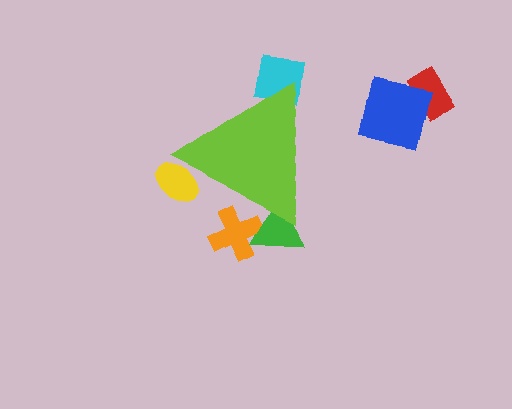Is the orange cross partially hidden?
Yes, the orange cross is partially hidden behind the lime triangle.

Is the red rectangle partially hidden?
No, the red rectangle is fully visible.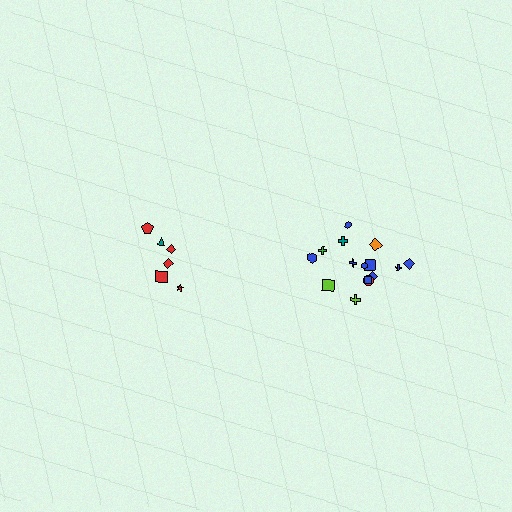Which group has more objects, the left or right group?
The right group.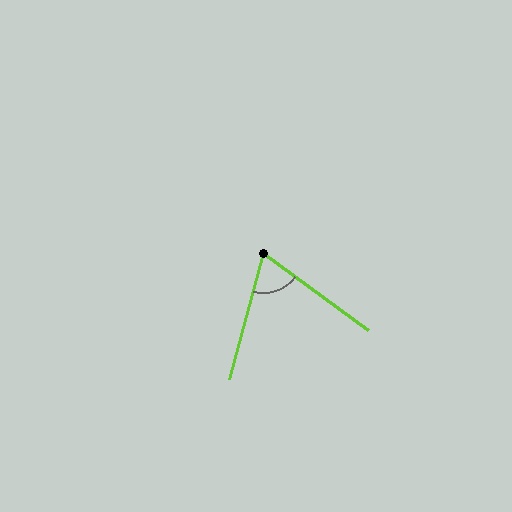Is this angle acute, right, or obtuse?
It is acute.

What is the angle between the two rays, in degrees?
Approximately 69 degrees.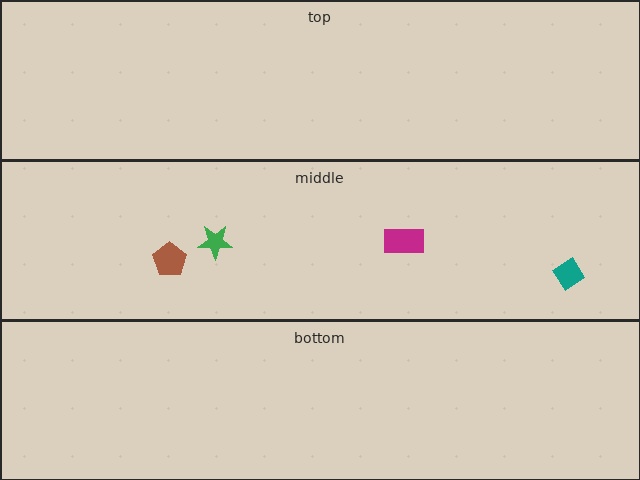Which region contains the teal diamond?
The middle region.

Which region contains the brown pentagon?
The middle region.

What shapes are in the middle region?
The brown pentagon, the green star, the magenta rectangle, the teal diamond.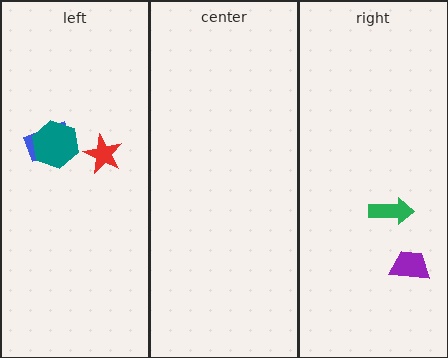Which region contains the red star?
The left region.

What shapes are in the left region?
The blue rectangle, the teal hexagon, the red star.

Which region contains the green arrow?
The right region.